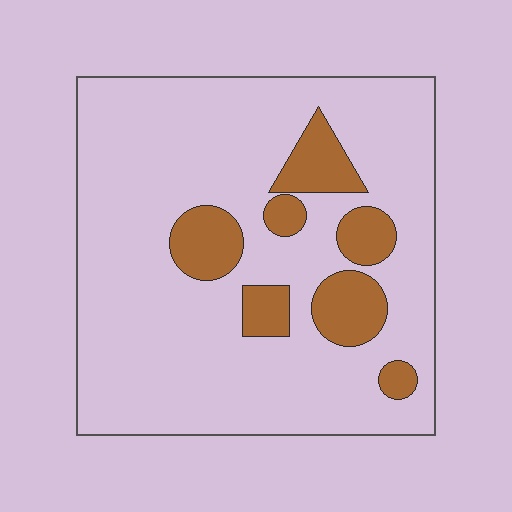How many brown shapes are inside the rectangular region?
7.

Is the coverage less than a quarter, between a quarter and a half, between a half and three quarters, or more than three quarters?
Less than a quarter.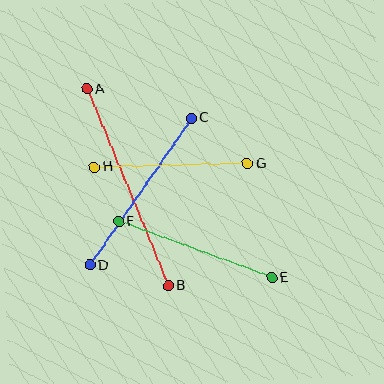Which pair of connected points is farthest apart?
Points A and B are farthest apart.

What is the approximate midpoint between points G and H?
The midpoint is at approximately (171, 166) pixels.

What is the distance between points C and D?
The distance is approximately 179 pixels.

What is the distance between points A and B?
The distance is approximately 212 pixels.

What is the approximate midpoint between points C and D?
The midpoint is at approximately (141, 192) pixels.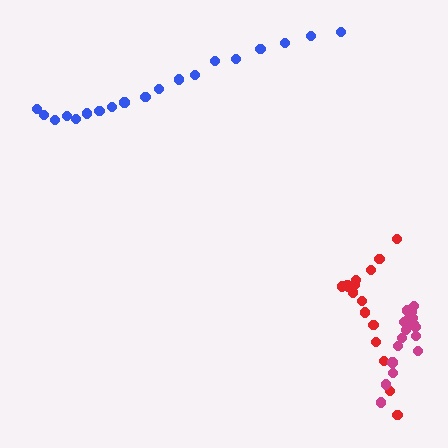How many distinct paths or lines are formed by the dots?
There are 3 distinct paths.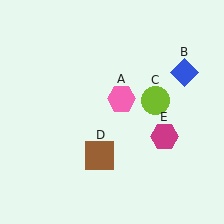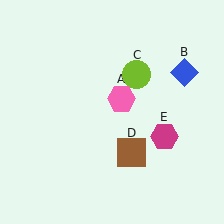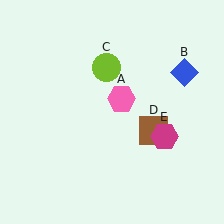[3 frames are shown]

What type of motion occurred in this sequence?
The lime circle (object C), brown square (object D) rotated counterclockwise around the center of the scene.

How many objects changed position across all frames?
2 objects changed position: lime circle (object C), brown square (object D).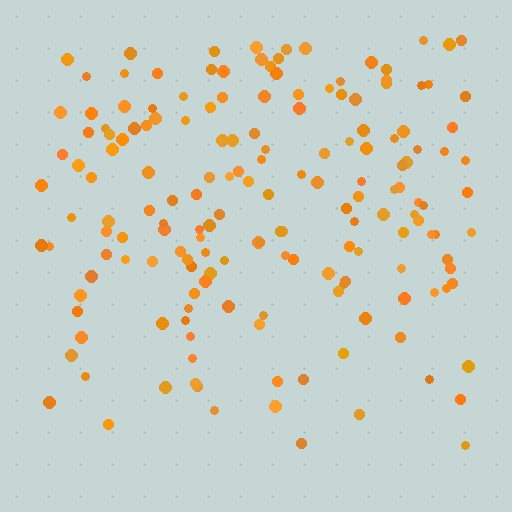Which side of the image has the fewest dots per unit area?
The bottom.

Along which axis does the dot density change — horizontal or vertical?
Vertical.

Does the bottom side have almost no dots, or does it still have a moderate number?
Still a moderate number, just noticeably fewer than the top.